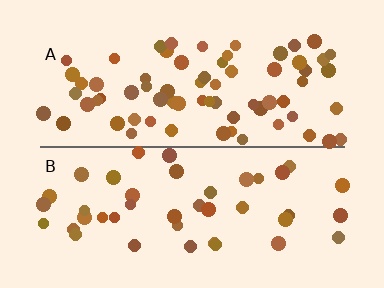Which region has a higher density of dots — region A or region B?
A (the top).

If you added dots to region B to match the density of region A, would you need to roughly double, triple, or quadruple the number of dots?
Approximately double.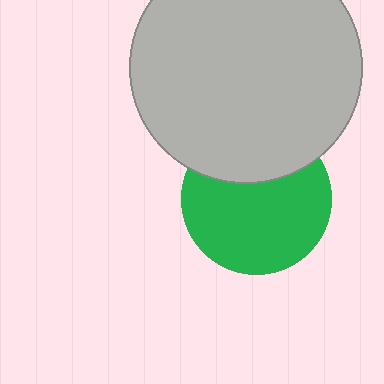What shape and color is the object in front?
The object in front is a light gray circle.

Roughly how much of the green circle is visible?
Most of it is visible (roughly 69%).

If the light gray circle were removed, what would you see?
You would see the complete green circle.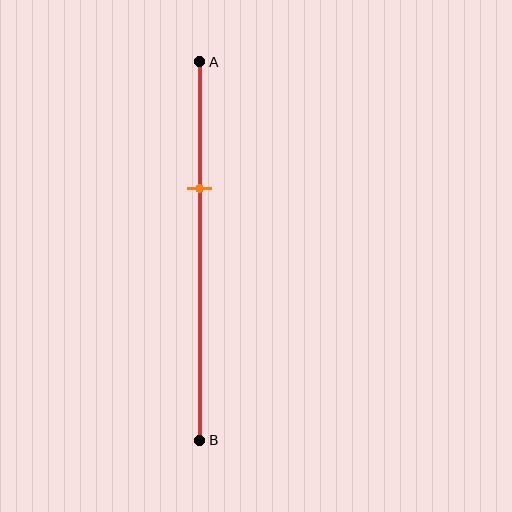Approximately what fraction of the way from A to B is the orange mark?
The orange mark is approximately 35% of the way from A to B.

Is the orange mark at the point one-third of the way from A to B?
Yes, the mark is approximately at the one-third point.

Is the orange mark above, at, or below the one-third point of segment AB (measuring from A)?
The orange mark is approximately at the one-third point of segment AB.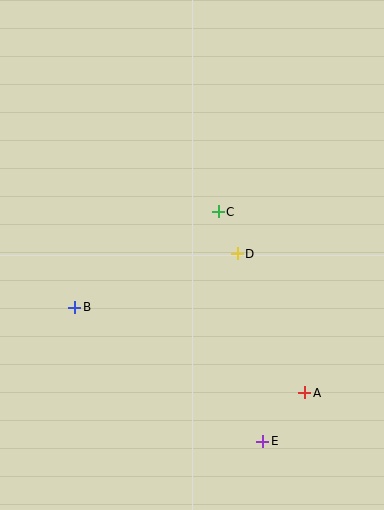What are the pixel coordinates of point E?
Point E is at (263, 441).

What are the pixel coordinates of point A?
Point A is at (305, 393).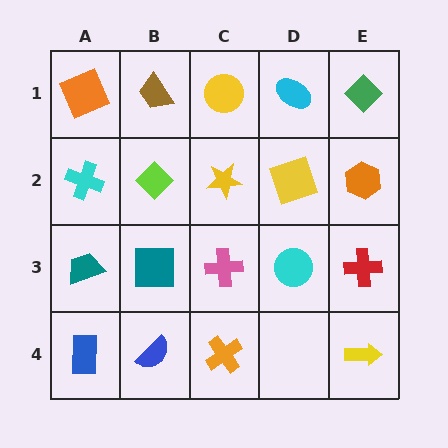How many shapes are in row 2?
5 shapes.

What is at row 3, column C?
A pink cross.